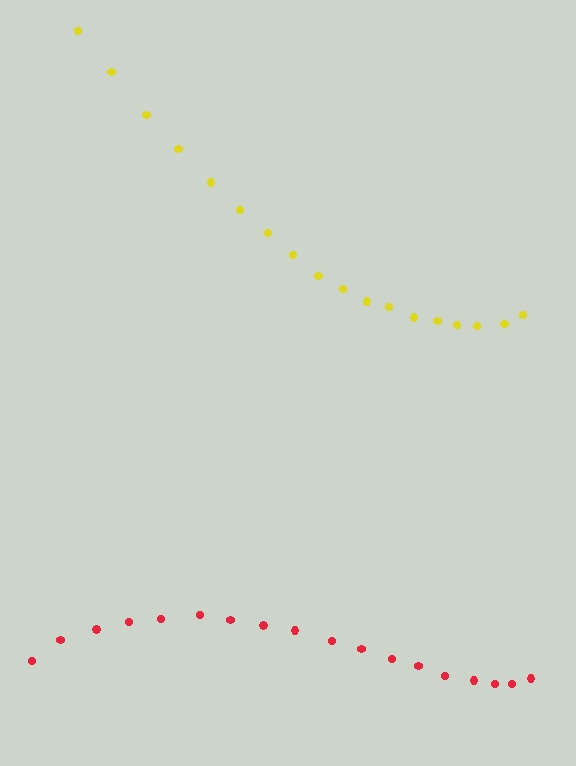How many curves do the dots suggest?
There are 2 distinct paths.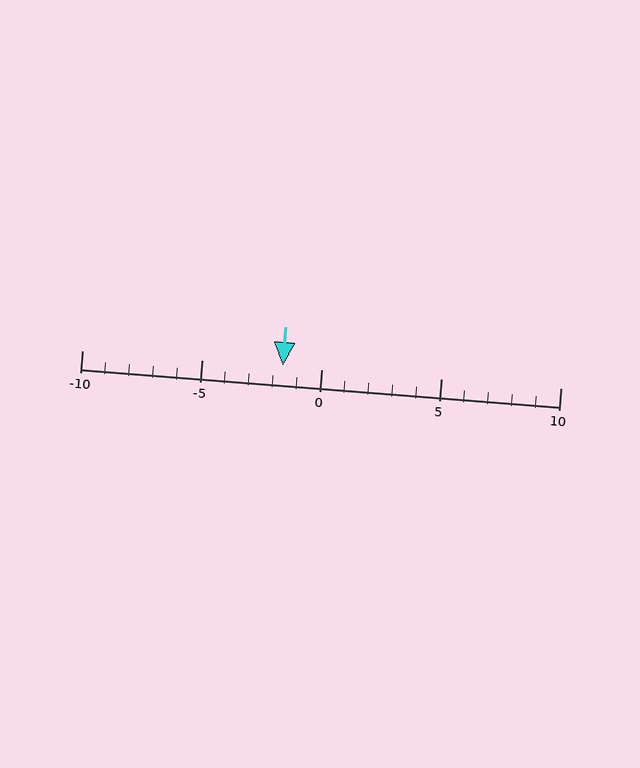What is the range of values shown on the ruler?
The ruler shows values from -10 to 10.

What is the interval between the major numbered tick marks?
The major tick marks are spaced 5 units apart.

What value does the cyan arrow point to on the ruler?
The cyan arrow points to approximately -2.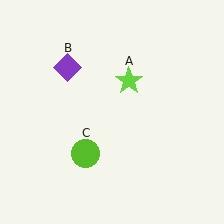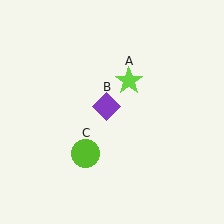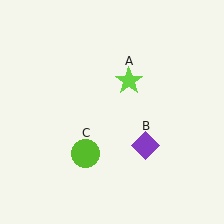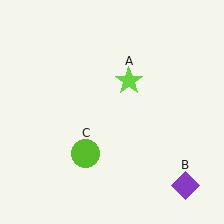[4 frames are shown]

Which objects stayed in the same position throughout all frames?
Lime star (object A) and lime circle (object C) remained stationary.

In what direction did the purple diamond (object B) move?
The purple diamond (object B) moved down and to the right.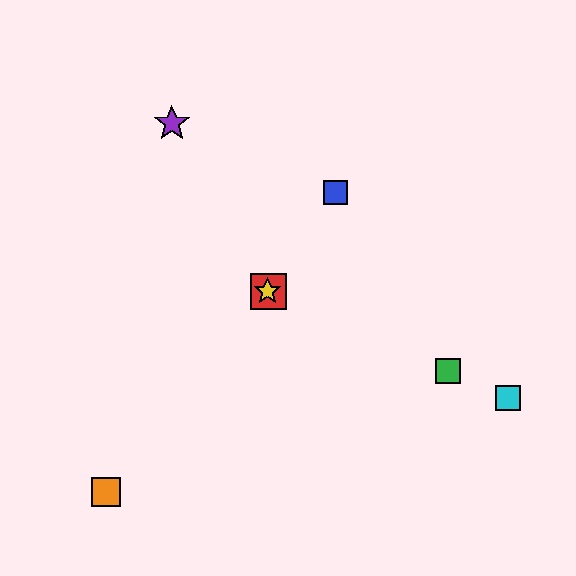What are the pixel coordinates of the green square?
The green square is at (448, 371).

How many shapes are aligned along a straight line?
4 shapes (the red square, the green square, the yellow star, the cyan square) are aligned along a straight line.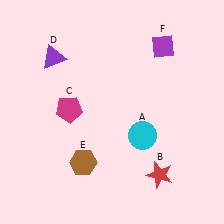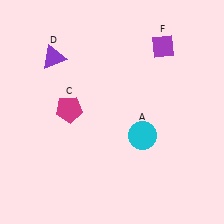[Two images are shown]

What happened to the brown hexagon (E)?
The brown hexagon (E) was removed in Image 2. It was in the bottom-left area of Image 1.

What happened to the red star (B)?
The red star (B) was removed in Image 2. It was in the bottom-right area of Image 1.